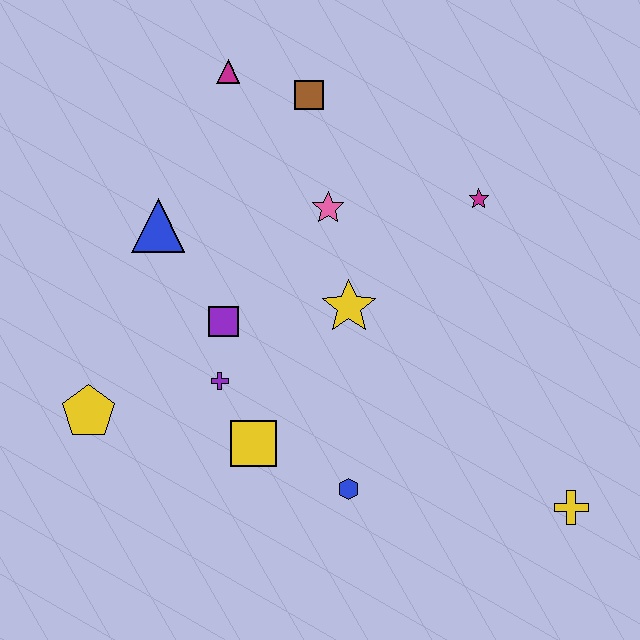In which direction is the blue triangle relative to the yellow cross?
The blue triangle is to the left of the yellow cross.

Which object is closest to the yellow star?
The pink star is closest to the yellow star.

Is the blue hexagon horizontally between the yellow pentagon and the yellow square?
No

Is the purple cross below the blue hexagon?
No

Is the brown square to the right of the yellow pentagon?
Yes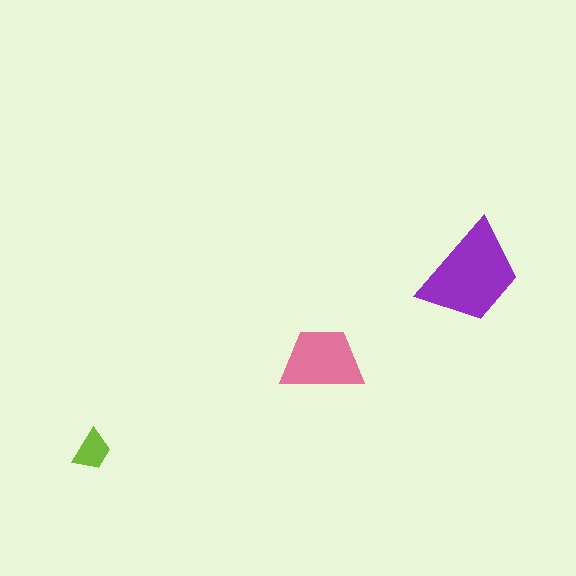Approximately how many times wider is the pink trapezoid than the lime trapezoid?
About 2 times wider.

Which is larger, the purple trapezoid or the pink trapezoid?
The purple one.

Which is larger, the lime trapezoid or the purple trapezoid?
The purple one.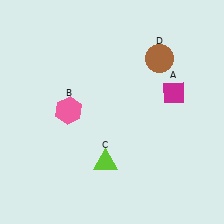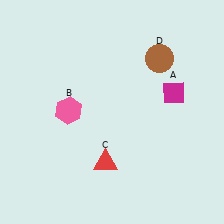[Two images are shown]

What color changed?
The triangle (C) changed from lime in Image 1 to red in Image 2.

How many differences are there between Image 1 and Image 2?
There is 1 difference between the two images.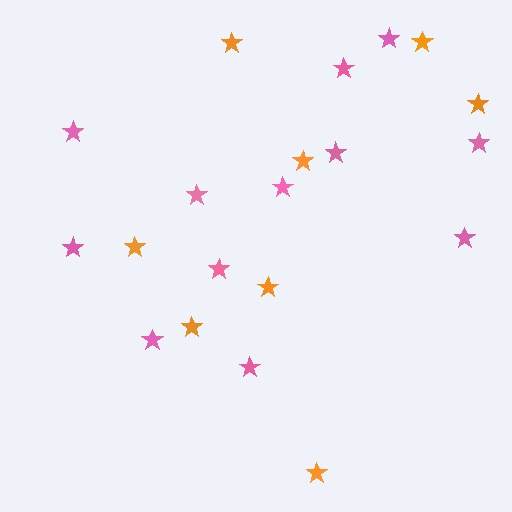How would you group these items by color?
There are 2 groups: one group of pink stars (12) and one group of orange stars (8).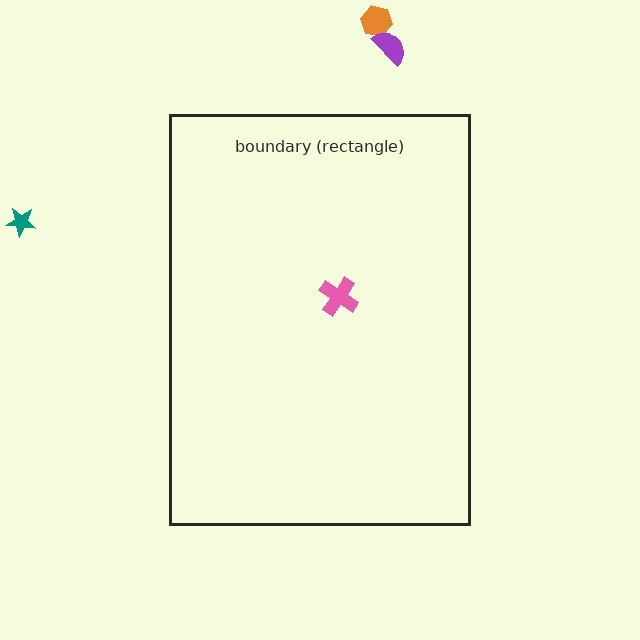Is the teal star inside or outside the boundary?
Outside.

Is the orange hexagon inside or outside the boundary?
Outside.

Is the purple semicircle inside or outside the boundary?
Outside.